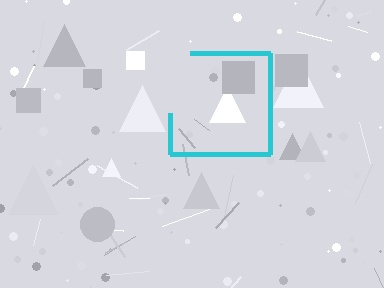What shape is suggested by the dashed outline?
The dashed outline suggests a square.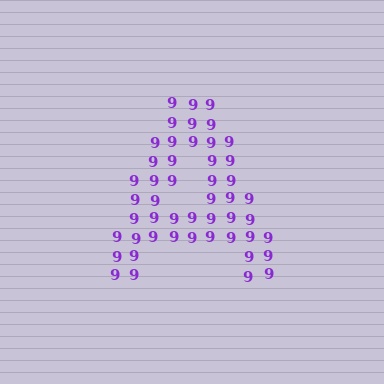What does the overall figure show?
The overall figure shows the letter A.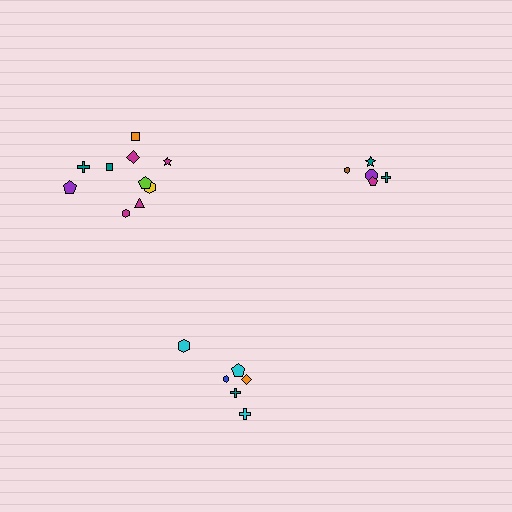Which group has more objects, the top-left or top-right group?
The top-left group.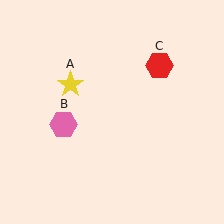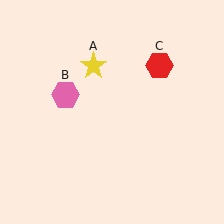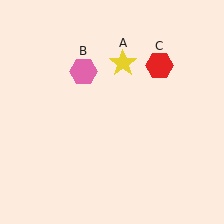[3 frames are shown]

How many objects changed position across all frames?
2 objects changed position: yellow star (object A), pink hexagon (object B).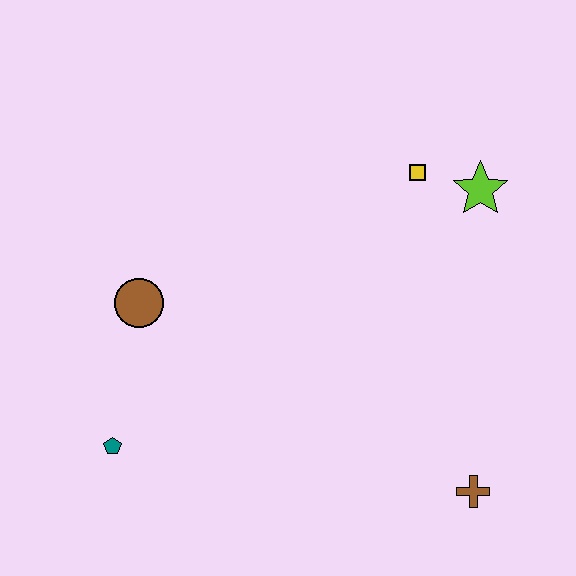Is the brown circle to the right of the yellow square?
No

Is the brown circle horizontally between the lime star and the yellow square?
No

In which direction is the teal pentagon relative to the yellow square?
The teal pentagon is to the left of the yellow square.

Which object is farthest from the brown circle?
The brown cross is farthest from the brown circle.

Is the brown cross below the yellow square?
Yes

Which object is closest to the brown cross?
The lime star is closest to the brown cross.